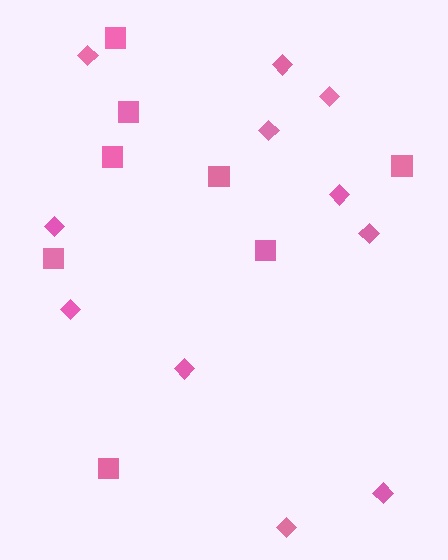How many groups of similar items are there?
There are 2 groups: one group of squares (8) and one group of diamonds (11).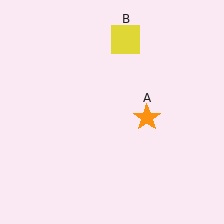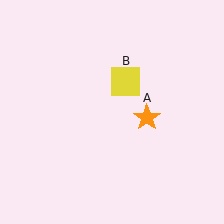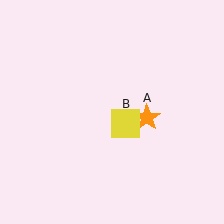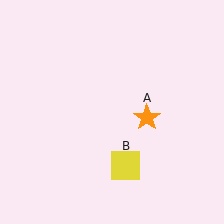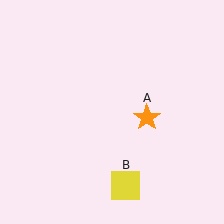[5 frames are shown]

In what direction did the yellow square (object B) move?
The yellow square (object B) moved down.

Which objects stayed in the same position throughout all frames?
Orange star (object A) remained stationary.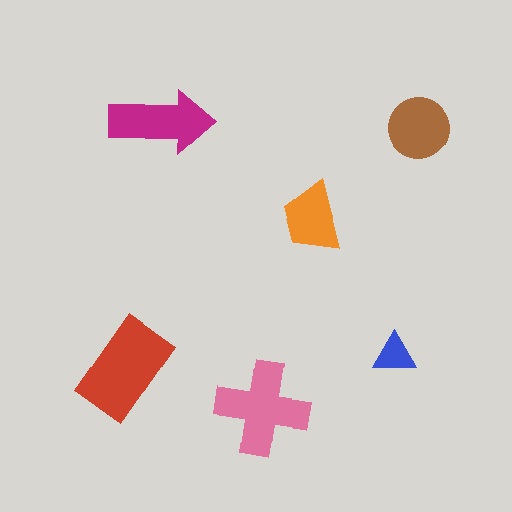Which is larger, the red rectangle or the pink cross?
The red rectangle.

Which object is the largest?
The red rectangle.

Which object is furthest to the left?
The red rectangle is leftmost.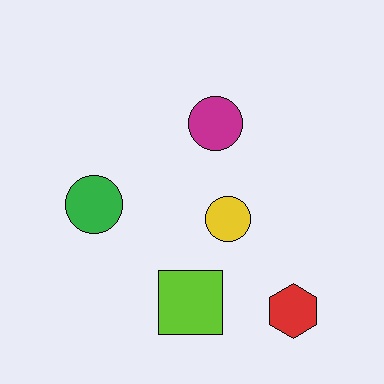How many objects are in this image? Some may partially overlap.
There are 5 objects.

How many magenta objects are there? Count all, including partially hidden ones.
There is 1 magenta object.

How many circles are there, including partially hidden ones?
There are 3 circles.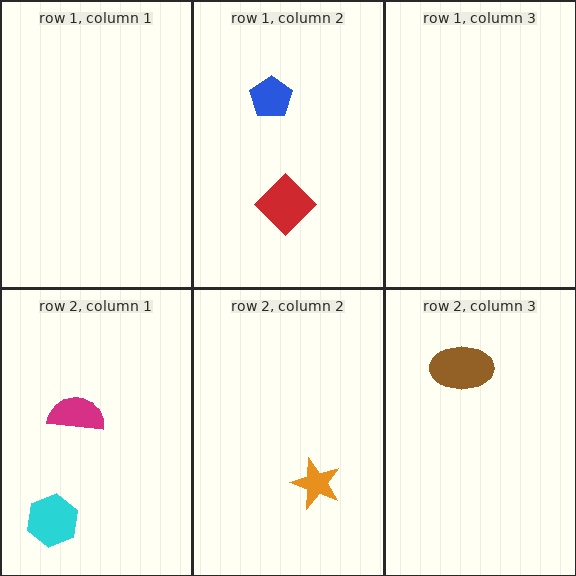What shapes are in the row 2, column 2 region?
The orange star.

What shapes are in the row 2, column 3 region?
The brown ellipse.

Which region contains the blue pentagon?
The row 1, column 2 region.